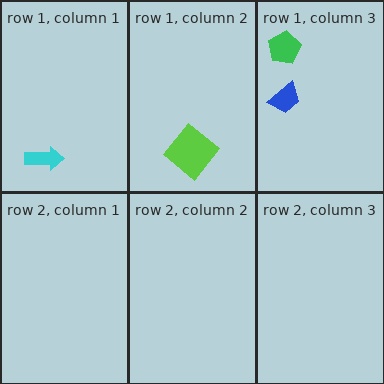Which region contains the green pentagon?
The row 1, column 3 region.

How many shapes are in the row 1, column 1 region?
1.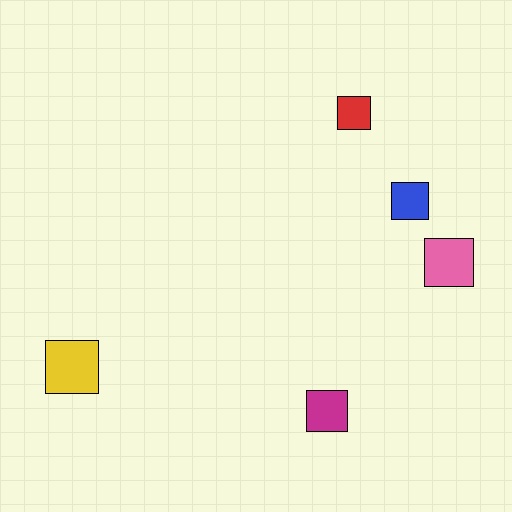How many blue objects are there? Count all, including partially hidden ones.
There is 1 blue object.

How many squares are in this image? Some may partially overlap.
There are 5 squares.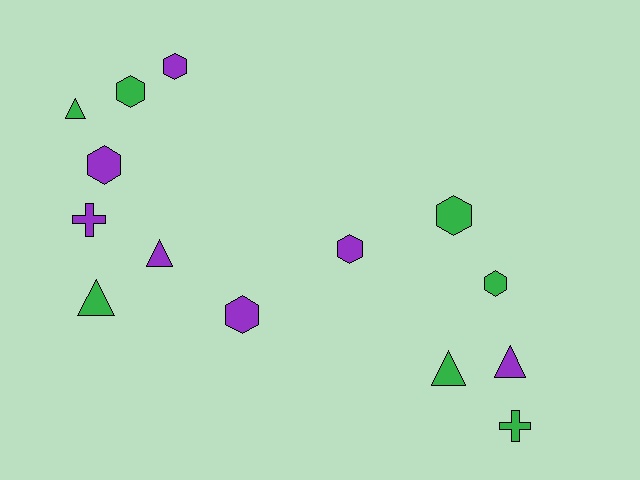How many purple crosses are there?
There is 1 purple cross.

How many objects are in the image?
There are 14 objects.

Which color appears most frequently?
Purple, with 7 objects.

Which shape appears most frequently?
Hexagon, with 7 objects.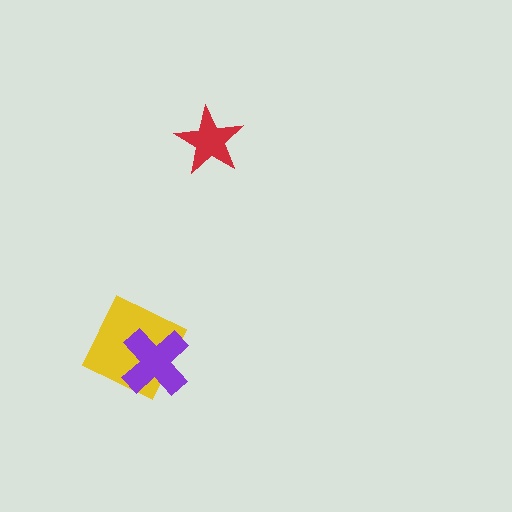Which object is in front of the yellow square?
The purple cross is in front of the yellow square.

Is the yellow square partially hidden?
Yes, it is partially covered by another shape.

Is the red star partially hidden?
No, no other shape covers it.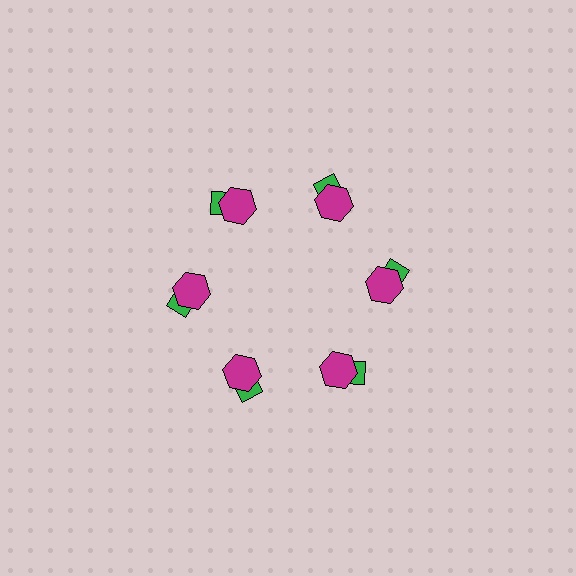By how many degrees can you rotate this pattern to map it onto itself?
The pattern maps onto itself every 60 degrees of rotation.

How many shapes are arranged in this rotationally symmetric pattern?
There are 12 shapes, arranged in 6 groups of 2.